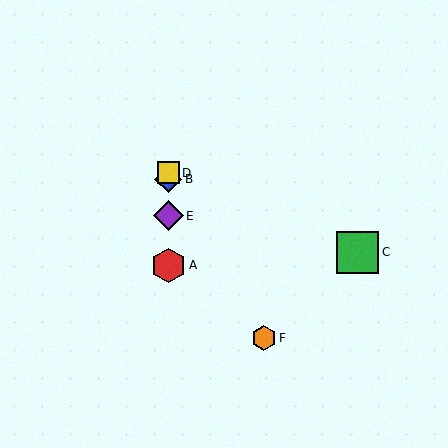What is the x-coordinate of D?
Object D is at x≈168.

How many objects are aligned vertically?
4 objects (A, B, D, E) are aligned vertically.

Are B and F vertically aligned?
No, B is at x≈168 and F is at x≈264.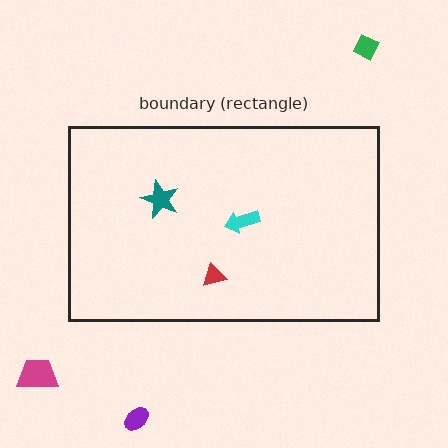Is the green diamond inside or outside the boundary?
Outside.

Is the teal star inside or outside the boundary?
Inside.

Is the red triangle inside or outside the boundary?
Inside.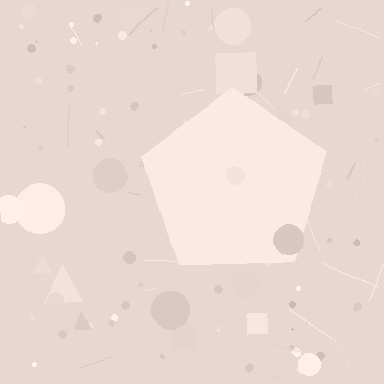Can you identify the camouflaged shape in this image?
The camouflaged shape is a pentagon.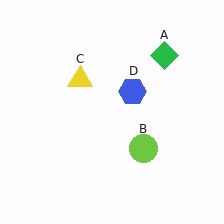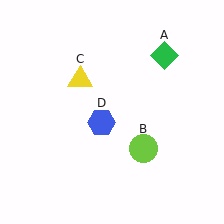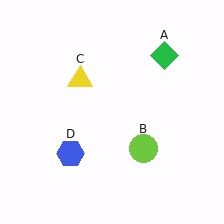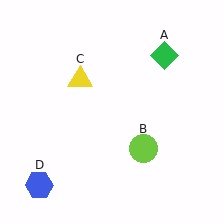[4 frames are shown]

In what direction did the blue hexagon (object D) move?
The blue hexagon (object D) moved down and to the left.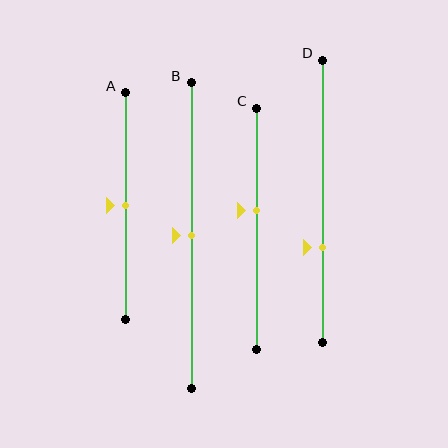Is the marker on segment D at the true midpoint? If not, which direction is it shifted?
No, the marker on segment D is shifted downward by about 16% of the segment length.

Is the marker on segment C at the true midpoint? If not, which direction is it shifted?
No, the marker on segment C is shifted upward by about 8% of the segment length.